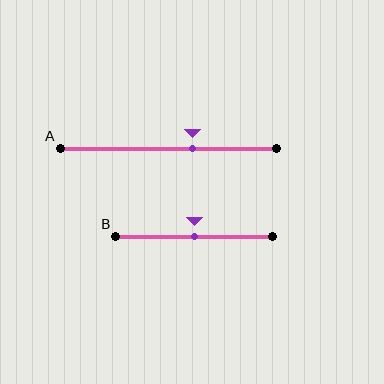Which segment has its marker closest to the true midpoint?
Segment B has its marker closest to the true midpoint.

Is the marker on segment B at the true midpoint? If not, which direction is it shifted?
Yes, the marker on segment B is at the true midpoint.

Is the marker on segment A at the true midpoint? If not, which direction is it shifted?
No, the marker on segment A is shifted to the right by about 12% of the segment length.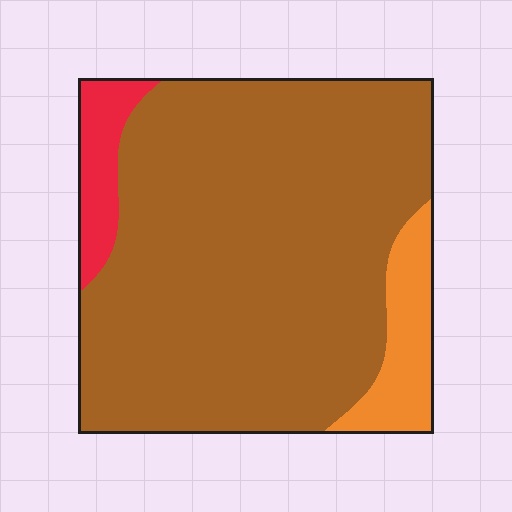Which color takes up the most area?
Brown, at roughly 85%.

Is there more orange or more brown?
Brown.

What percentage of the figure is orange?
Orange takes up about one tenth (1/10) of the figure.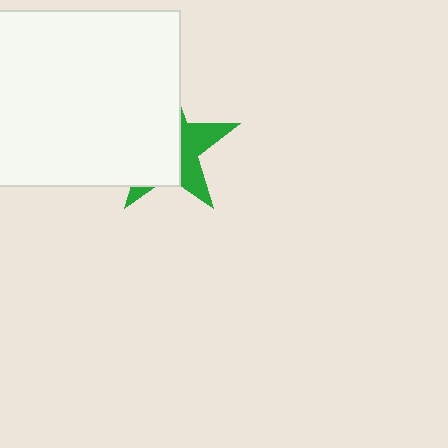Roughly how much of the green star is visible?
A small part of it is visible (roughly 37%).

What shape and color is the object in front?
The object in front is a white rectangle.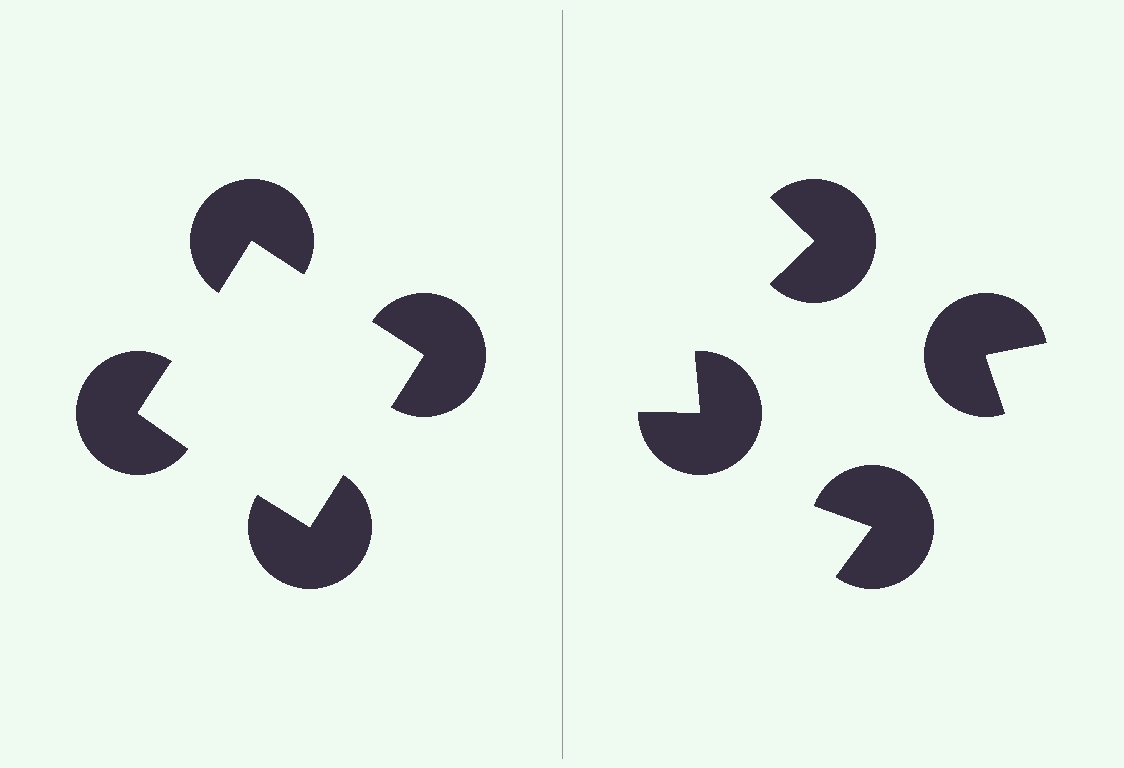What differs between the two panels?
The pac-man discs are positioned identically on both sides; only the wedge orientations differ. On the left they align to a square; on the right they are misaligned.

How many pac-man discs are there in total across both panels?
8 — 4 on each side.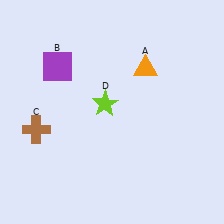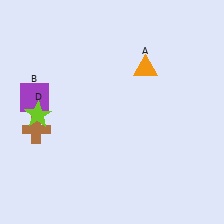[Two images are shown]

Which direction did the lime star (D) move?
The lime star (D) moved left.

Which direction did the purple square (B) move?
The purple square (B) moved down.